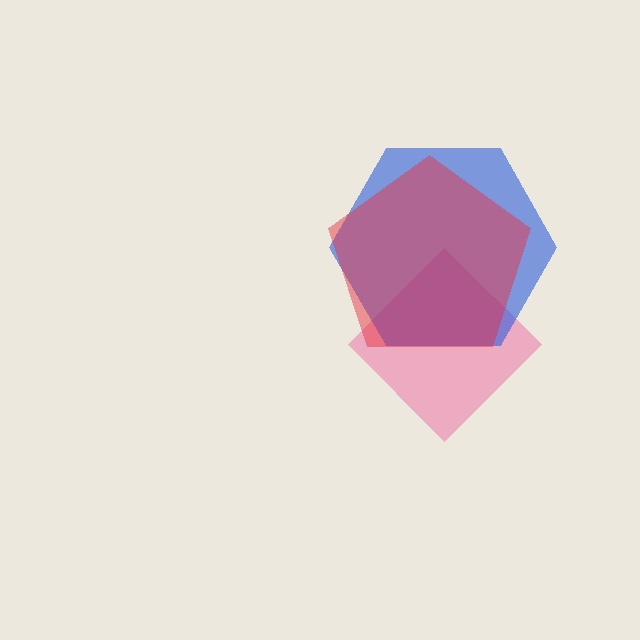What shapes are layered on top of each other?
The layered shapes are: a pink diamond, a blue hexagon, a red pentagon.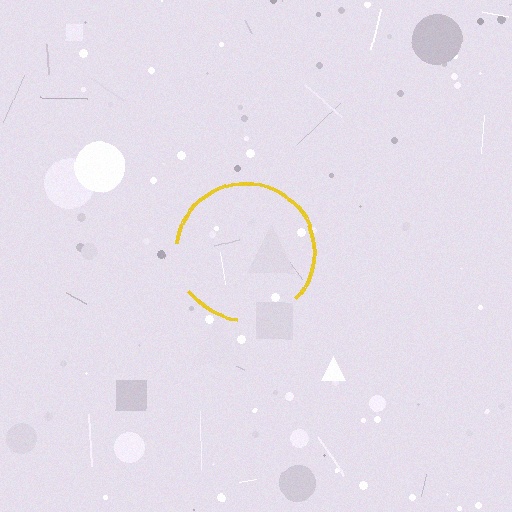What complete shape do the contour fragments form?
The contour fragments form a circle.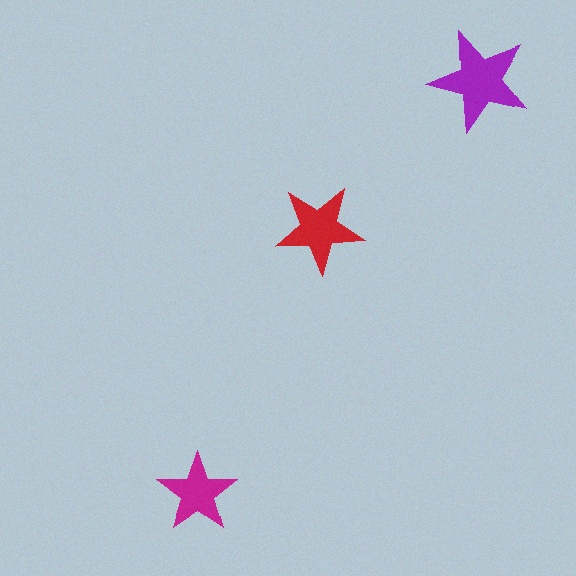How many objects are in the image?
There are 3 objects in the image.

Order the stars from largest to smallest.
the purple one, the red one, the magenta one.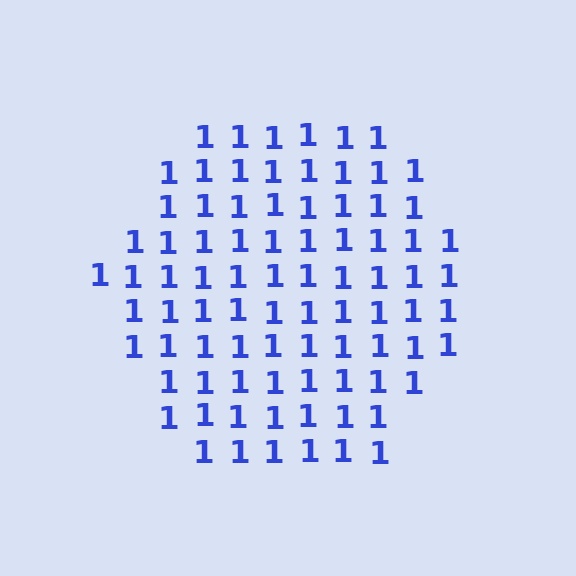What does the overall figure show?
The overall figure shows a hexagon.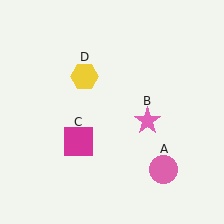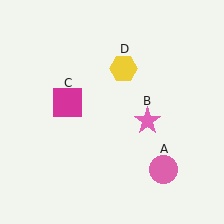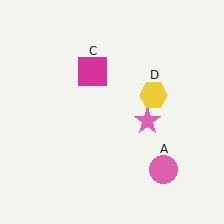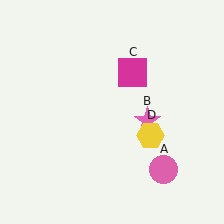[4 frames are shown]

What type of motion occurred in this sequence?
The magenta square (object C), yellow hexagon (object D) rotated clockwise around the center of the scene.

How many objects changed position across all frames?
2 objects changed position: magenta square (object C), yellow hexagon (object D).